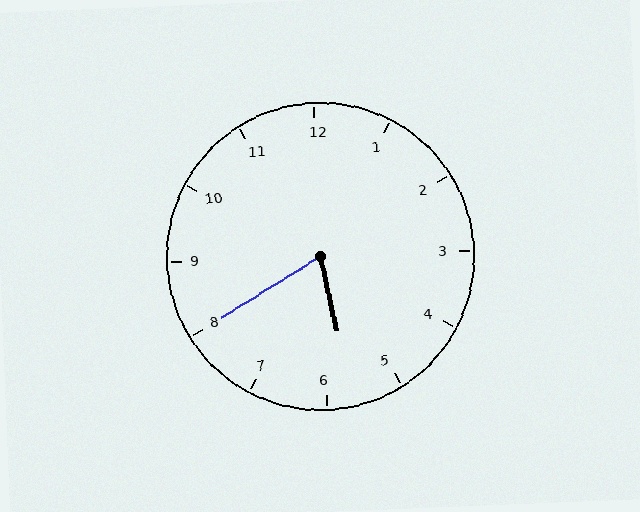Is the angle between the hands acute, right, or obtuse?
It is acute.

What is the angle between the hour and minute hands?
Approximately 70 degrees.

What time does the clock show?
5:40.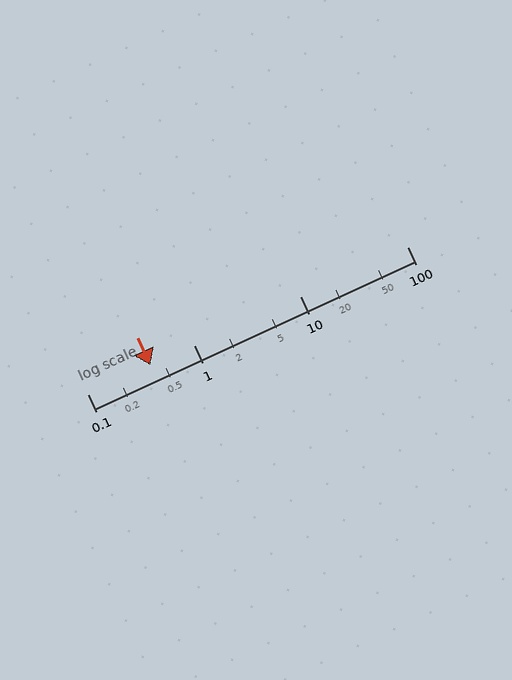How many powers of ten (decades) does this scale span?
The scale spans 3 decades, from 0.1 to 100.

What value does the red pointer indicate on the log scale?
The pointer indicates approximately 0.39.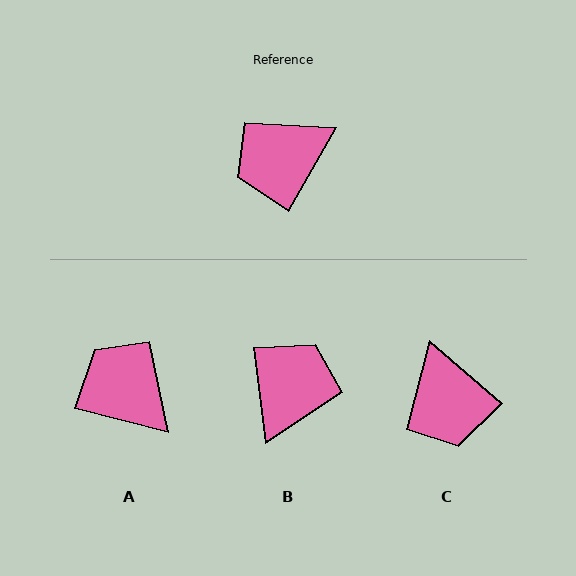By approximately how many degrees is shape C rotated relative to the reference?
Approximately 79 degrees counter-clockwise.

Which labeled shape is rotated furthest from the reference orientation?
B, about 144 degrees away.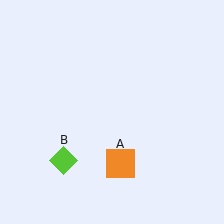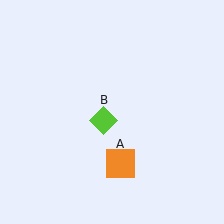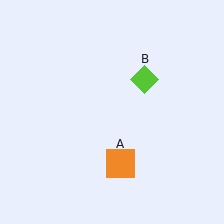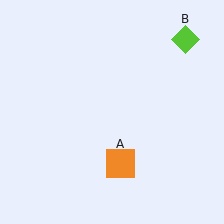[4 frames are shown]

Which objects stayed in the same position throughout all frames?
Orange square (object A) remained stationary.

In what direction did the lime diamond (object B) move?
The lime diamond (object B) moved up and to the right.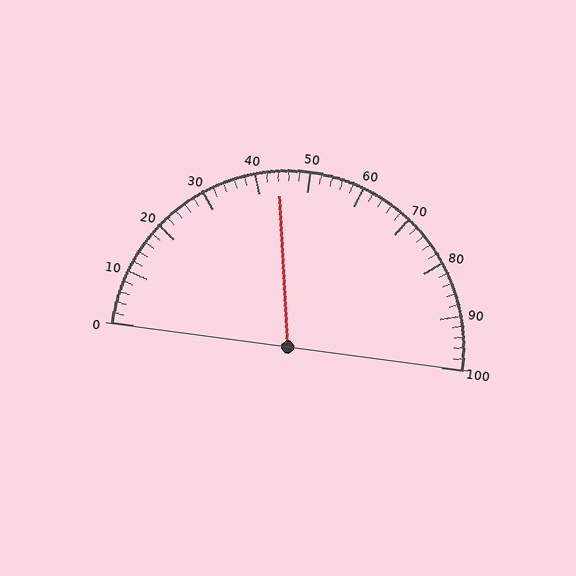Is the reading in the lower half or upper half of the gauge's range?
The reading is in the lower half of the range (0 to 100).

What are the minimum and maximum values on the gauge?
The gauge ranges from 0 to 100.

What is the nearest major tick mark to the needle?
The nearest major tick mark is 40.